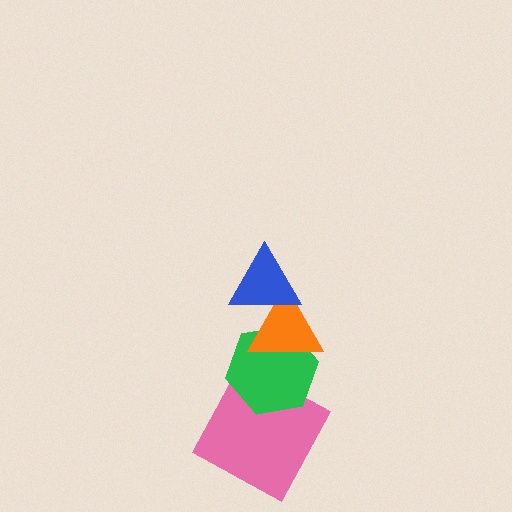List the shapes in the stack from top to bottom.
From top to bottom: the blue triangle, the orange triangle, the green hexagon, the pink square.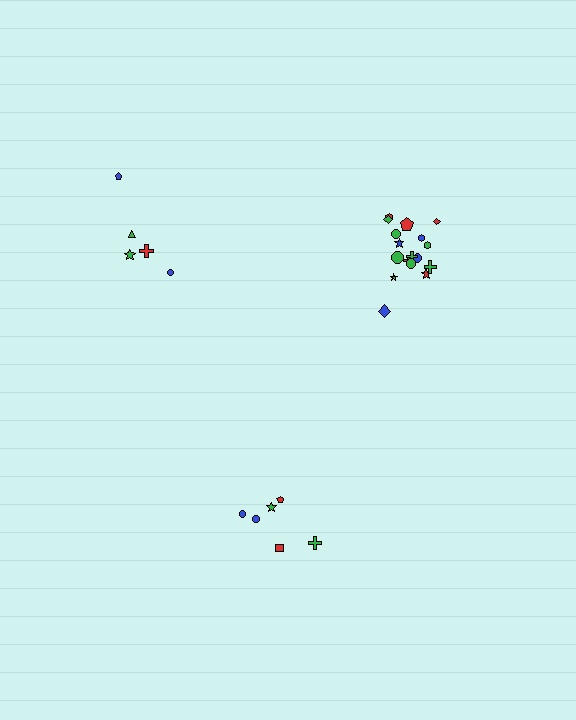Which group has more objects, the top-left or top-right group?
The top-right group.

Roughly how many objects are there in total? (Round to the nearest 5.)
Roughly 30 objects in total.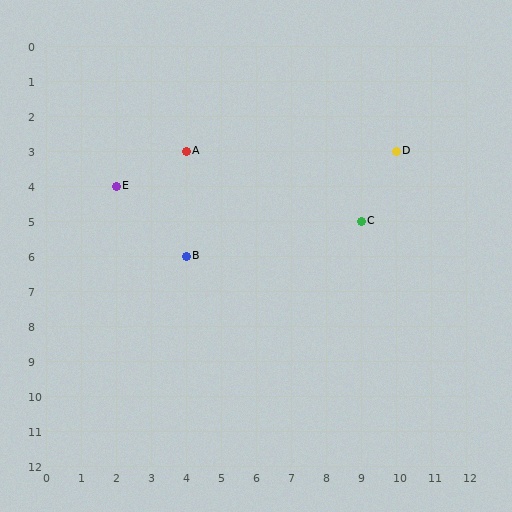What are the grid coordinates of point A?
Point A is at grid coordinates (4, 3).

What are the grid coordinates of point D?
Point D is at grid coordinates (10, 3).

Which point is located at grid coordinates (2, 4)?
Point E is at (2, 4).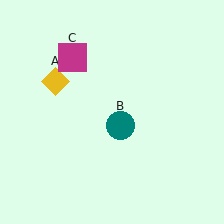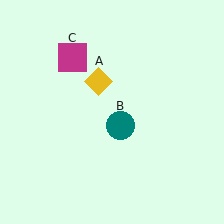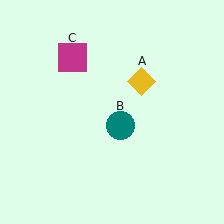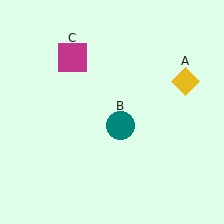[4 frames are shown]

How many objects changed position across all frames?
1 object changed position: yellow diamond (object A).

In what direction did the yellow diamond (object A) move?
The yellow diamond (object A) moved right.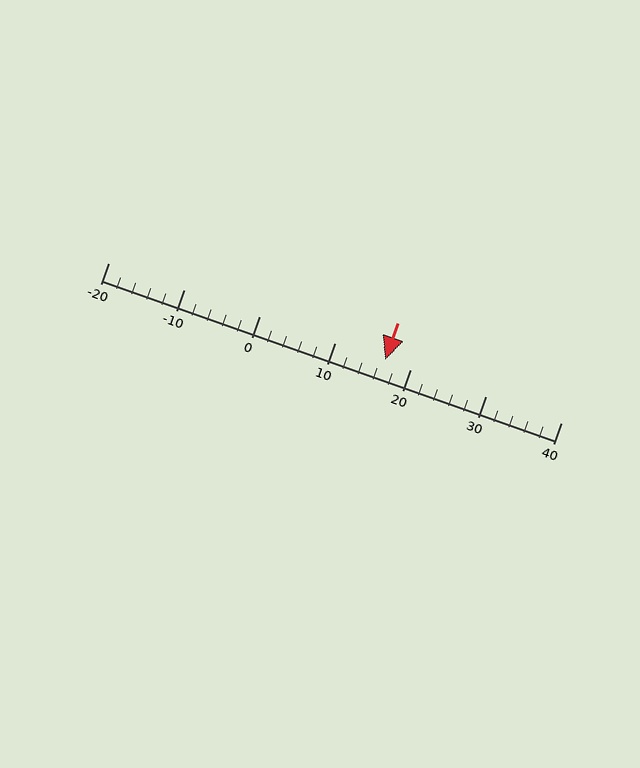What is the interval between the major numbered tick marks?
The major tick marks are spaced 10 units apart.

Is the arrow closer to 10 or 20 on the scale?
The arrow is closer to 20.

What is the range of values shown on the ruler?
The ruler shows values from -20 to 40.